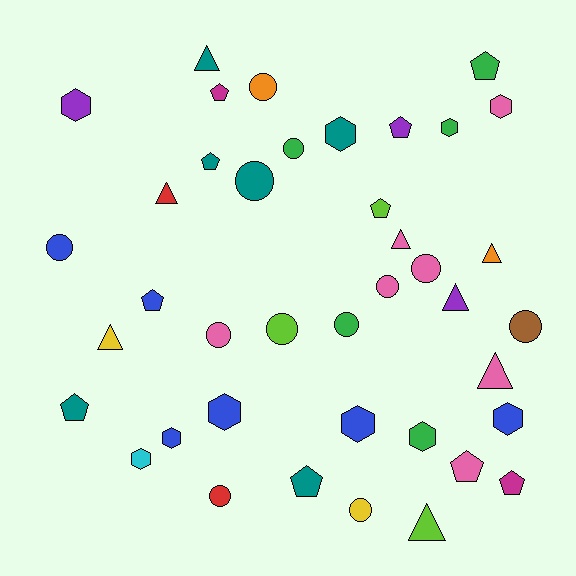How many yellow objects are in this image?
There are 2 yellow objects.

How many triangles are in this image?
There are 8 triangles.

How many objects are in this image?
There are 40 objects.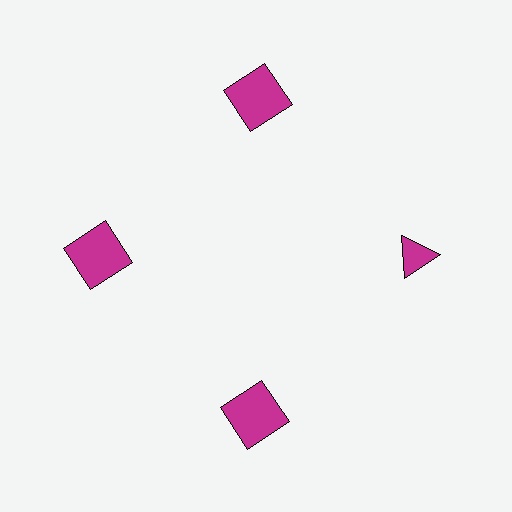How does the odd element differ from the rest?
It has a different shape: triangle instead of square.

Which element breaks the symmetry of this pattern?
The magenta triangle at roughly the 3 o'clock position breaks the symmetry. All other shapes are magenta squares.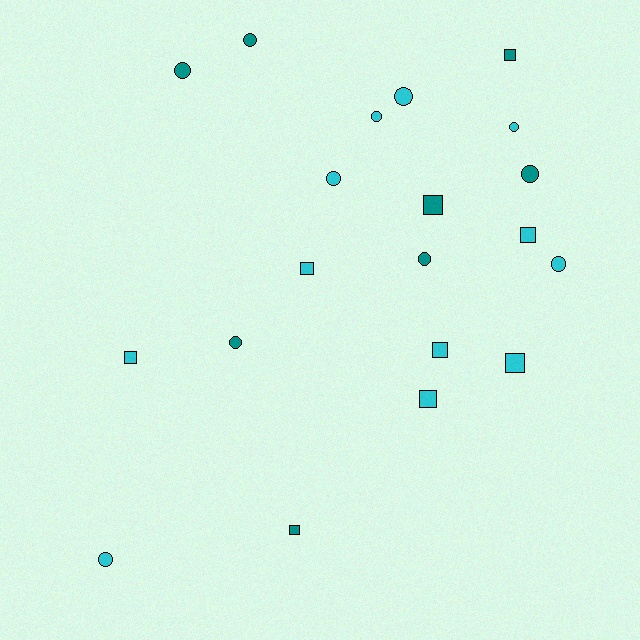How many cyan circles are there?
There are 6 cyan circles.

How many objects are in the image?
There are 20 objects.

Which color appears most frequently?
Cyan, with 12 objects.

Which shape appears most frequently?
Circle, with 11 objects.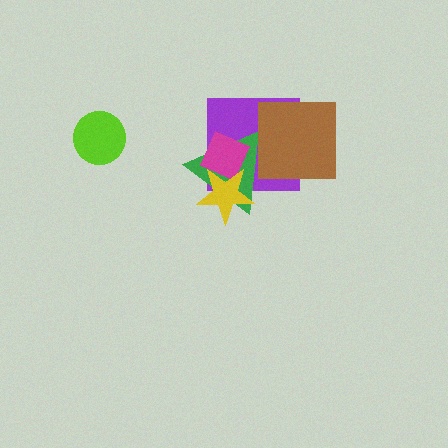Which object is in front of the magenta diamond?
The yellow star is in front of the magenta diamond.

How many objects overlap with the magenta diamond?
3 objects overlap with the magenta diamond.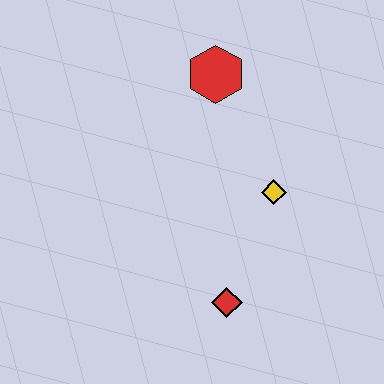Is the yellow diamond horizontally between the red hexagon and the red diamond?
No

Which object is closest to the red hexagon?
The yellow diamond is closest to the red hexagon.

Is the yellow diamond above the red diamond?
Yes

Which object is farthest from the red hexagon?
The red diamond is farthest from the red hexagon.